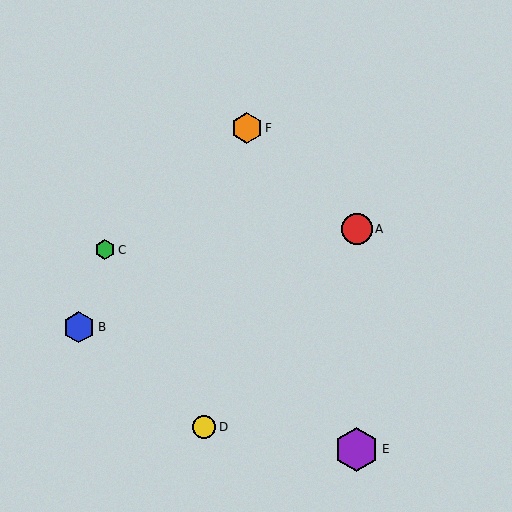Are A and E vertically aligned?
Yes, both are at x≈357.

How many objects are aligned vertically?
2 objects (A, E) are aligned vertically.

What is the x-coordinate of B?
Object B is at x≈79.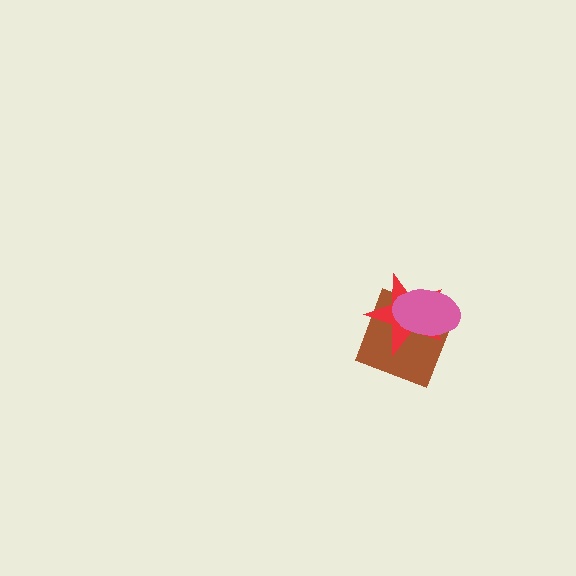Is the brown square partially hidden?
Yes, it is partially covered by another shape.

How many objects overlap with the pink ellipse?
2 objects overlap with the pink ellipse.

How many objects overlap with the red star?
2 objects overlap with the red star.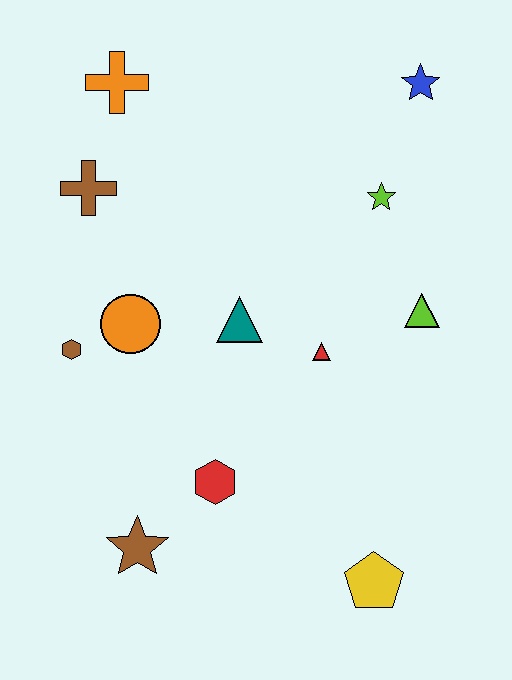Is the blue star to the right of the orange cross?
Yes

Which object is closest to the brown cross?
The orange cross is closest to the brown cross.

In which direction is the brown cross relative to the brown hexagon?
The brown cross is above the brown hexagon.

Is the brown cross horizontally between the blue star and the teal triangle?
No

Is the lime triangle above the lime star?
No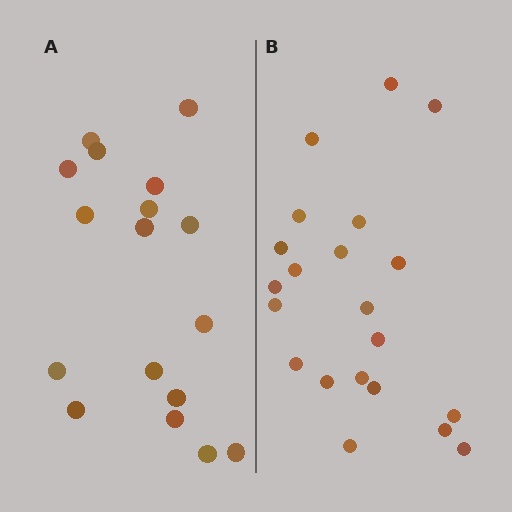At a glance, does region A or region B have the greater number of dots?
Region B (the right region) has more dots.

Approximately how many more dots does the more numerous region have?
Region B has about 4 more dots than region A.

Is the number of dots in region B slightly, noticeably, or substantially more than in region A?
Region B has only slightly more — the two regions are fairly close. The ratio is roughly 1.2 to 1.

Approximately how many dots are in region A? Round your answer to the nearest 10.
About 20 dots. (The exact count is 17, which rounds to 20.)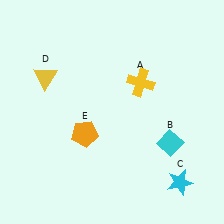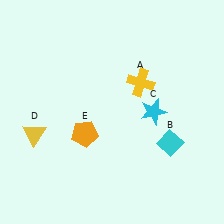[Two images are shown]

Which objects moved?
The objects that moved are: the cyan star (C), the yellow triangle (D).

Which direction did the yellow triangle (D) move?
The yellow triangle (D) moved down.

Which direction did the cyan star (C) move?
The cyan star (C) moved up.